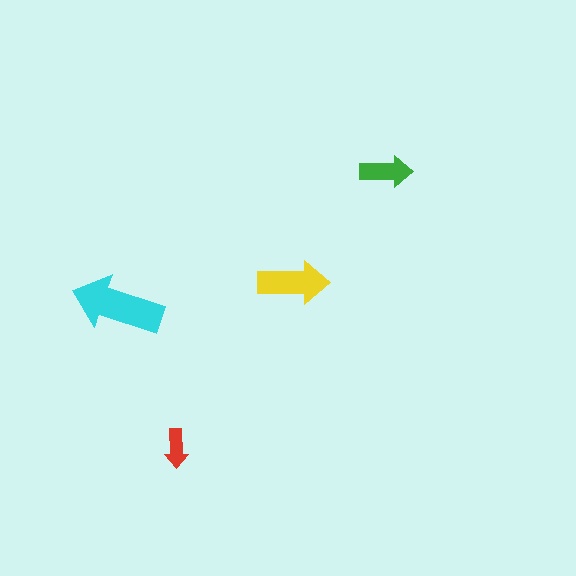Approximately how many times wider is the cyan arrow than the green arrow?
About 1.5 times wider.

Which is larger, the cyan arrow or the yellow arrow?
The cyan one.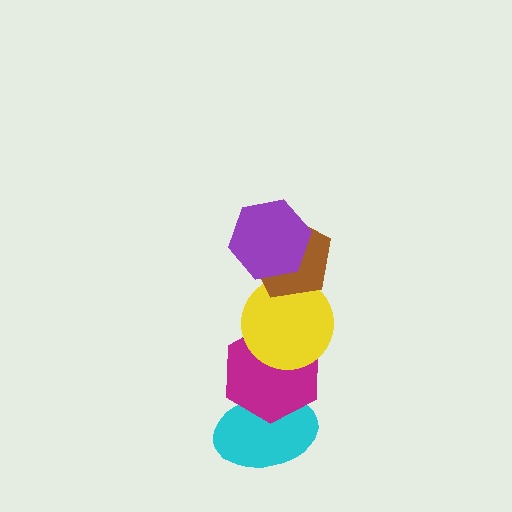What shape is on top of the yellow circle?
The brown pentagon is on top of the yellow circle.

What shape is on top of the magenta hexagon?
The yellow circle is on top of the magenta hexagon.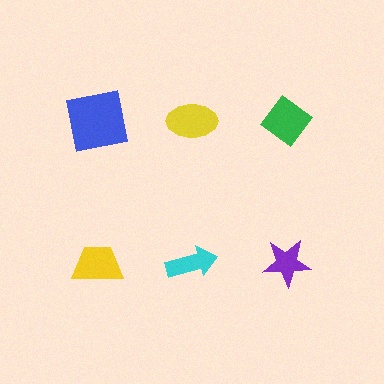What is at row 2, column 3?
A purple star.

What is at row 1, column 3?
A green diamond.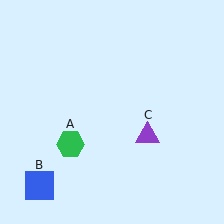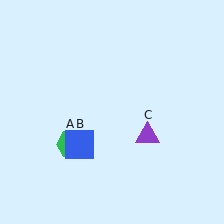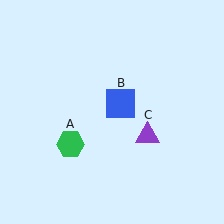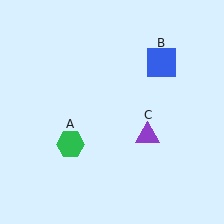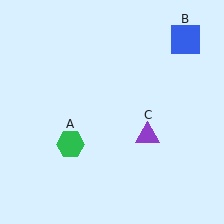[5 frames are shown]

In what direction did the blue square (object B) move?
The blue square (object B) moved up and to the right.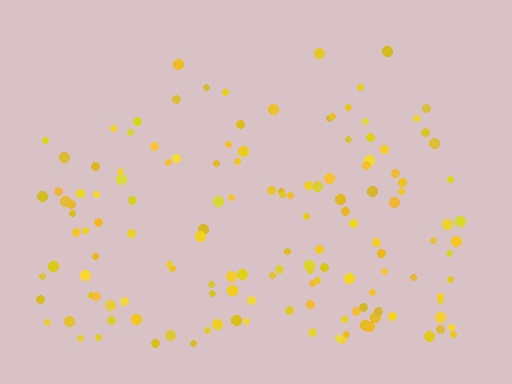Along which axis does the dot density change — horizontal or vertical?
Vertical.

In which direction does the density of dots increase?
From top to bottom, with the bottom side densest.